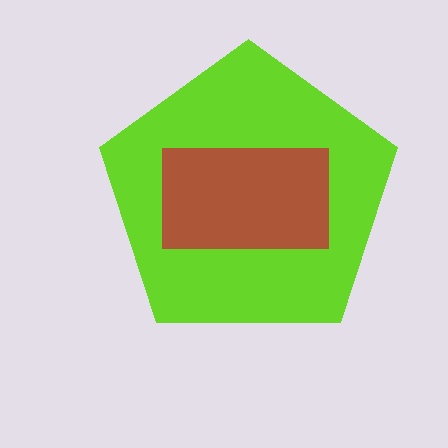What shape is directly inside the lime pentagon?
The brown rectangle.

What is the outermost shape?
The lime pentagon.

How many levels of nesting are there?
2.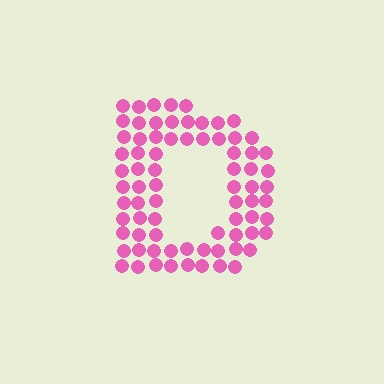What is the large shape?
The large shape is the letter D.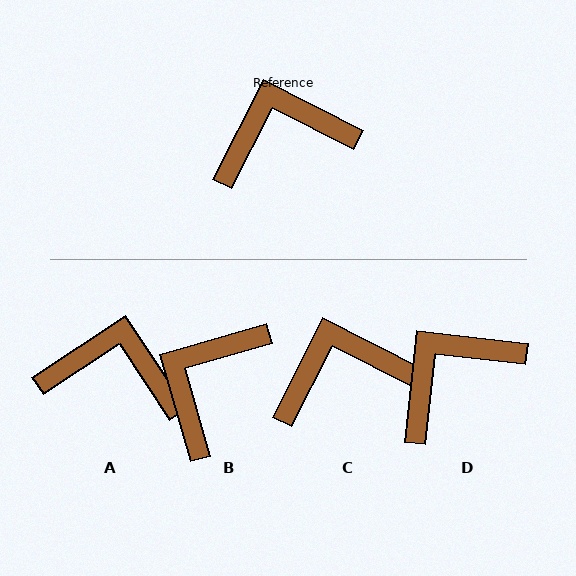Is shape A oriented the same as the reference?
No, it is off by about 30 degrees.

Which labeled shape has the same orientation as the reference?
C.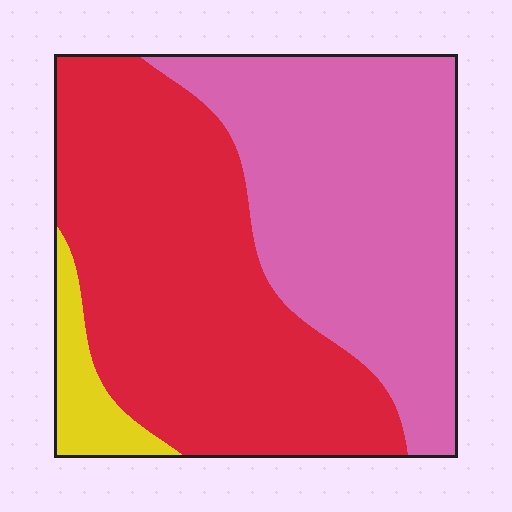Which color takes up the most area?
Red, at roughly 50%.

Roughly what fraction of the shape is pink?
Pink takes up between a third and a half of the shape.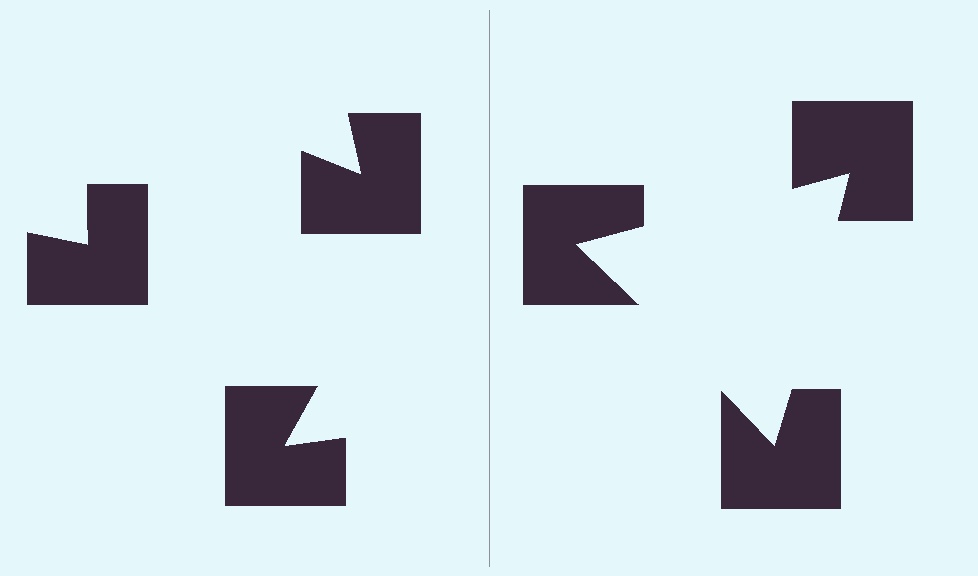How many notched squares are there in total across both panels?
6 — 3 on each side.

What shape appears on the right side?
An illusory triangle.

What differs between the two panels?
The notched squares are positioned identically on both sides; only the wedge orientations differ. On the right they align to a triangle; on the left they are misaligned.